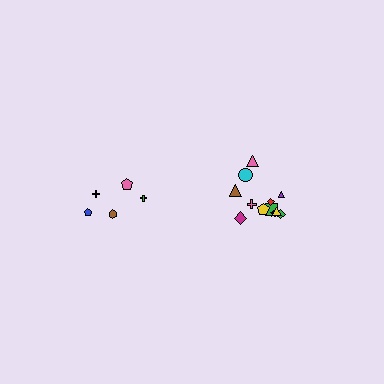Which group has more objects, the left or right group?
The right group.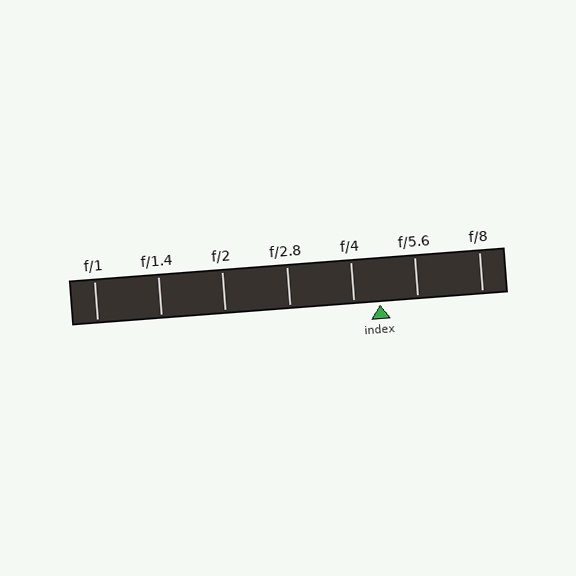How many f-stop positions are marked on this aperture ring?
There are 7 f-stop positions marked.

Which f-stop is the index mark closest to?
The index mark is closest to f/4.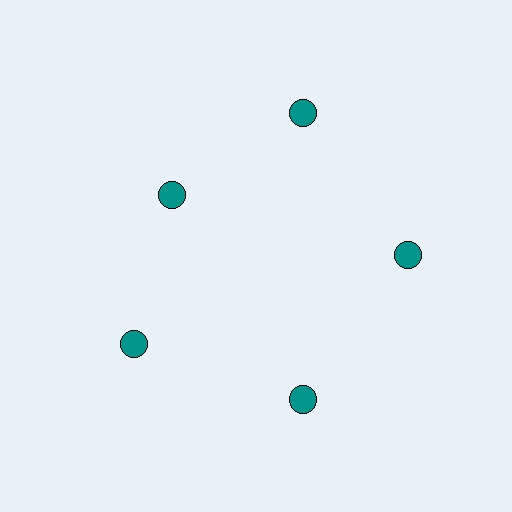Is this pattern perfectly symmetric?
No. The 5 teal circles are arranged in a ring, but one element near the 10 o'clock position is pulled inward toward the center, breaking the 5-fold rotational symmetry.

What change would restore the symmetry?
The symmetry would be restored by moving it outward, back onto the ring so that all 5 circles sit at equal angles and equal distance from the center.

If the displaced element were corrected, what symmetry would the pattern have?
It would have 5-fold rotational symmetry — the pattern would map onto itself every 72 degrees.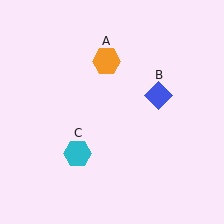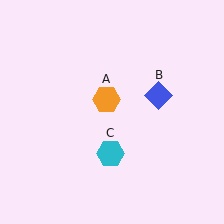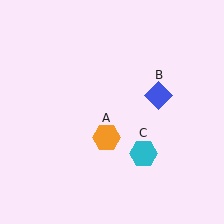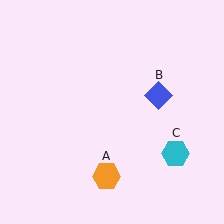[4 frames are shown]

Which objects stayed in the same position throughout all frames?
Blue diamond (object B) remained stationary.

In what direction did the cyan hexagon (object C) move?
The cyan hexagon (object C) moved right.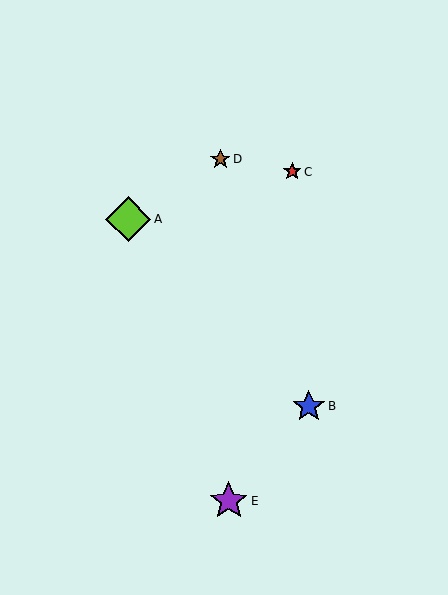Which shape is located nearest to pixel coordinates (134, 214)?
The lime diamond (labeled A) at (128, 219) is nearest to that location.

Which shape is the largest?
The lime diamond (labeled A) is the largest.